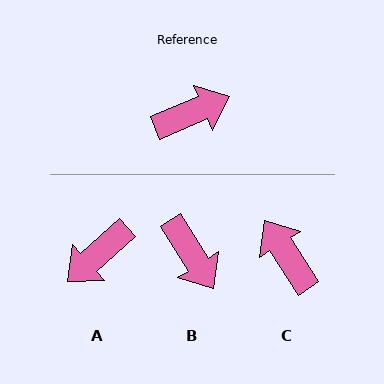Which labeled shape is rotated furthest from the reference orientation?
A, about 160 degrees away.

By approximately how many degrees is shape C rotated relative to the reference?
Approximately 100 degrees counter-clockwise.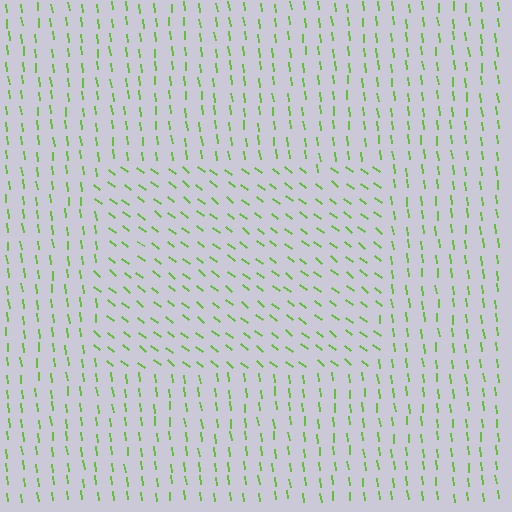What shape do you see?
I see a rectangle.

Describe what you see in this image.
The image is filled with small lime line segments. A rectangle region in the image has lines oriented differently from the surrounding lines, creating a visible texture boundary.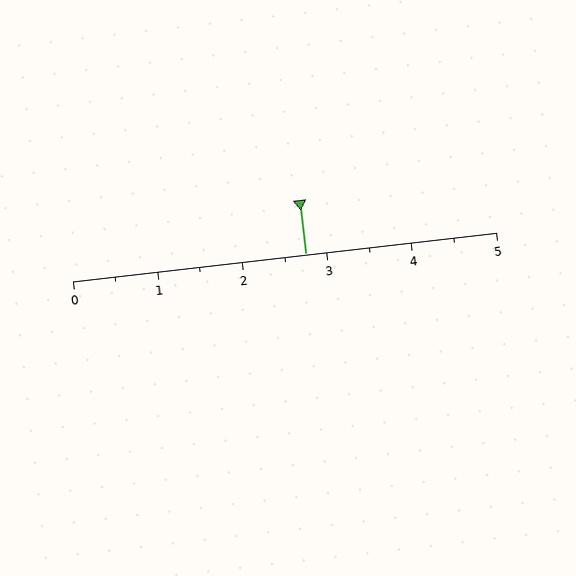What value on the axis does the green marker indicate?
The marker indicates approximately 2.8.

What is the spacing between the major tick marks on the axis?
The major ticks are spaced 1 apart.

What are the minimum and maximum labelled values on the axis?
The axis runs from 0 to 5.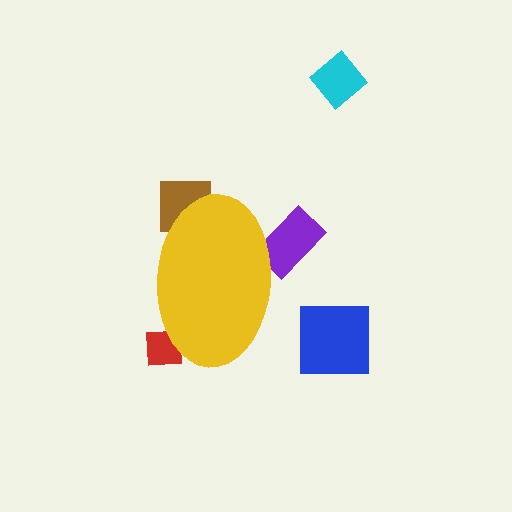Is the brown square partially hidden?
Yes, the brown square is partially hidden behind the yellow ellipse.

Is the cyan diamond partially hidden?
No, the cyan diamond is fully visible.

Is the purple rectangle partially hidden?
Yes, the purple rectangle is partially hidden behind the yellow ellipse.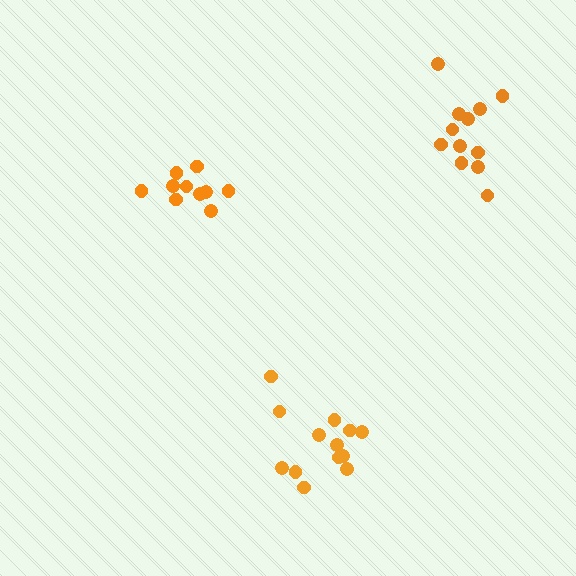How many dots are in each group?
Group 1: 13 dots, Group 2: 10 dots, Group 3: 12 dots (35 total).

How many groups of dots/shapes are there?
There are 3 groups.